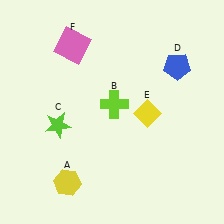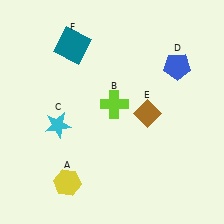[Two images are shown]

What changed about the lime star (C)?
In Image 1, C is lime. In Image 2, it changed to cyan.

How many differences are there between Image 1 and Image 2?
There are 3 differences between the two images.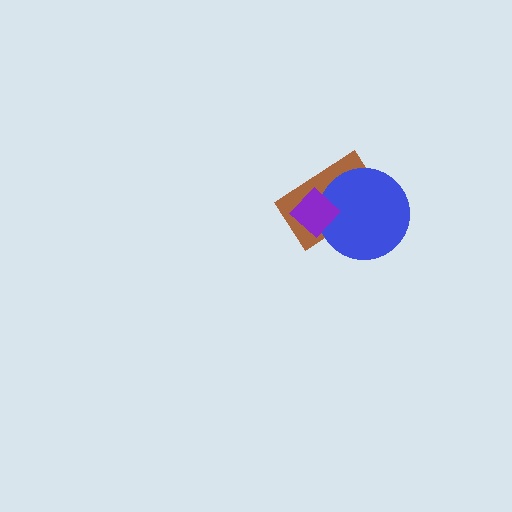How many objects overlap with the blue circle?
2 objects overlap with the blue circle.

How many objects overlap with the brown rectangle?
2 objects overlap with the brown rectangle.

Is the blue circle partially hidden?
Yes, it is partially covered by another shape.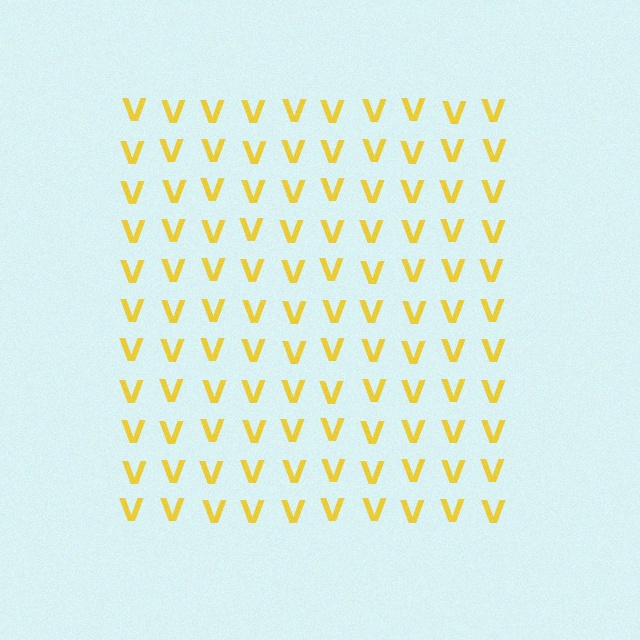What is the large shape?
The large shape is a square.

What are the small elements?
The small elements are letter V's.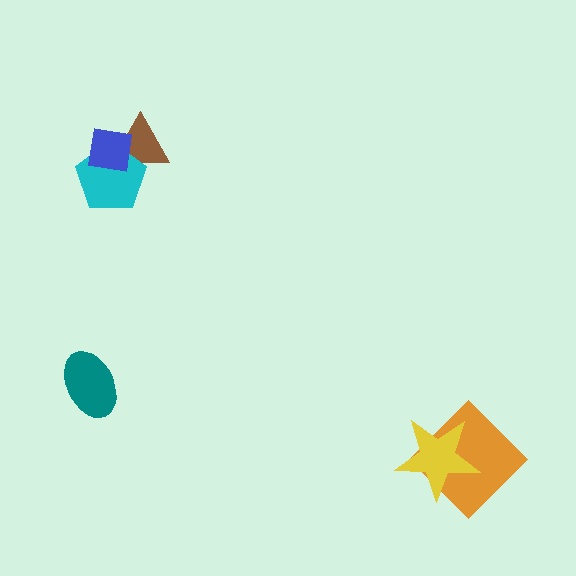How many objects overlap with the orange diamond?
1 object overlaps with the orange diamond.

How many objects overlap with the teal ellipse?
0 objects overlap with the teal ellipse.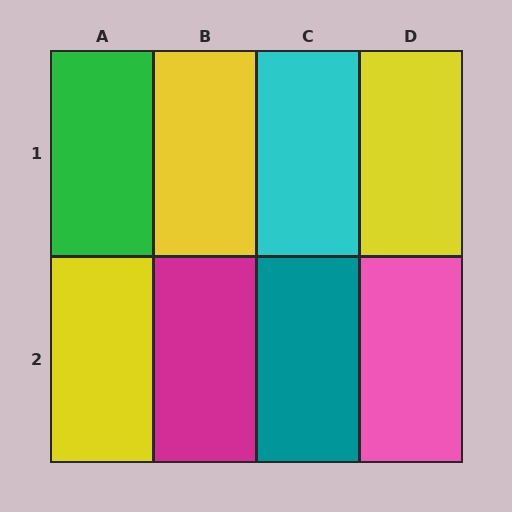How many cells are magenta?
1 cell is magenta.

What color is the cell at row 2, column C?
Teal.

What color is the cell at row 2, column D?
Pink.